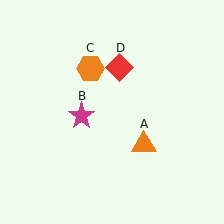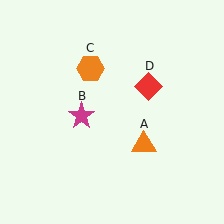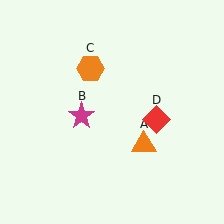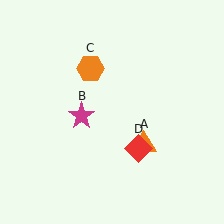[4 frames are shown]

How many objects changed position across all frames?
1 object changed position: red diamond (object D).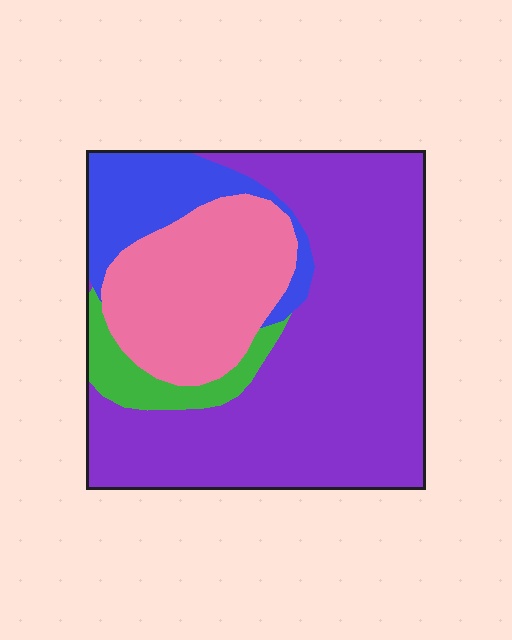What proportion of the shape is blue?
Blue takes up about one eighth (1/8) of the shape.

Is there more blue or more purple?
Purple.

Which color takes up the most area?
Purple, at roughly 60%.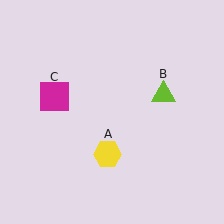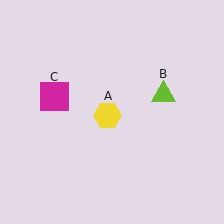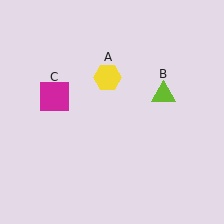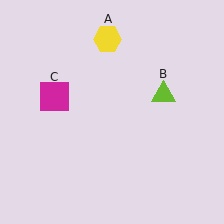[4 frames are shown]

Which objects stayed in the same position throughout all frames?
Lime triangle (object B) and magenta square (object C) remained stationary.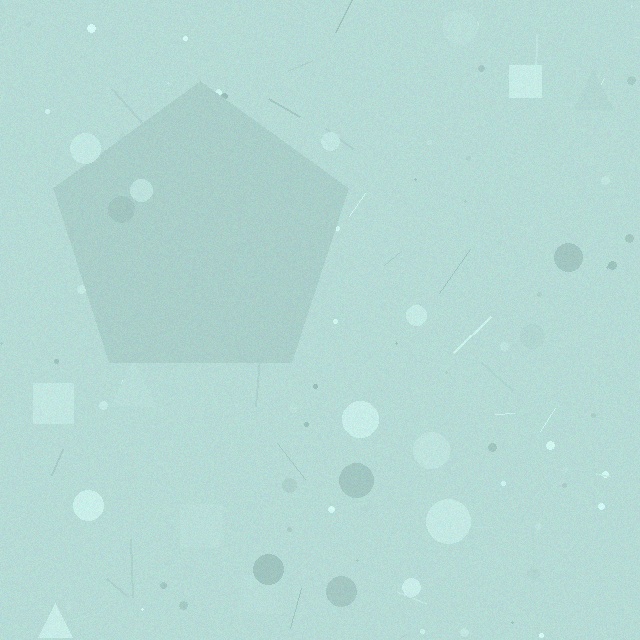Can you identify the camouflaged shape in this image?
The camouflaged shape is a pentagon.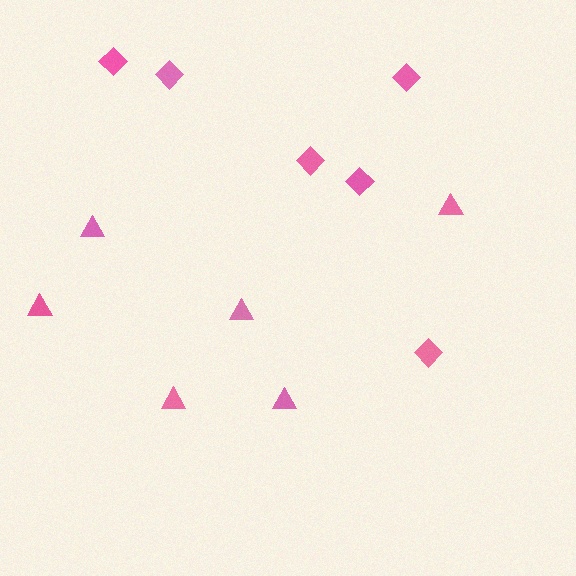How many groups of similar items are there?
There are 2 groups: one group of triangles (6) and one group of diamonds (6).